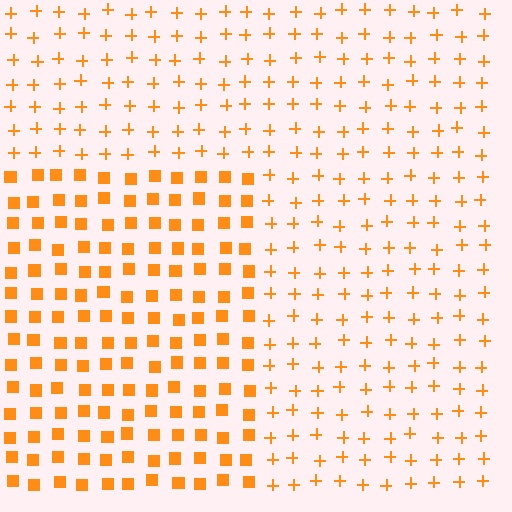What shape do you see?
I see a rectangle.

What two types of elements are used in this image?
The image uses squares inside the rectangle region and plus signs outside it.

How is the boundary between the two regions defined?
The boundary is defined by a change in element shape: squares inside vs. plus signs outside. All elements share the same color and spacing.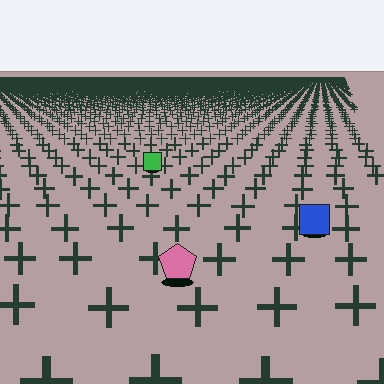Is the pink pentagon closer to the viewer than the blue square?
Yes. The pink pentagon is closer — you can tell from the texture gradient: the ground texture is coarser near it.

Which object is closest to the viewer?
The pink pentagon is closest. The texture marks near it are larger and more spread out.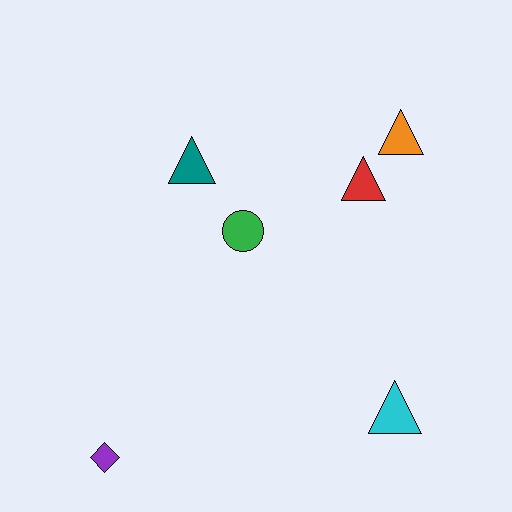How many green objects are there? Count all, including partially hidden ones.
There is 1 green object.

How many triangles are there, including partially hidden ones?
There are 4 triangles.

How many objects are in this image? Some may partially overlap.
There are 6 objects.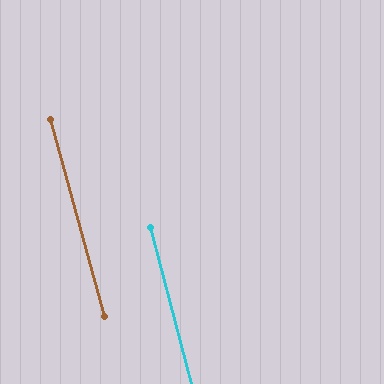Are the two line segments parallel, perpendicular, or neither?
Parallel — their directions differ by only 0.5°.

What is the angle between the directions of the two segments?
Approximately 0 degrees.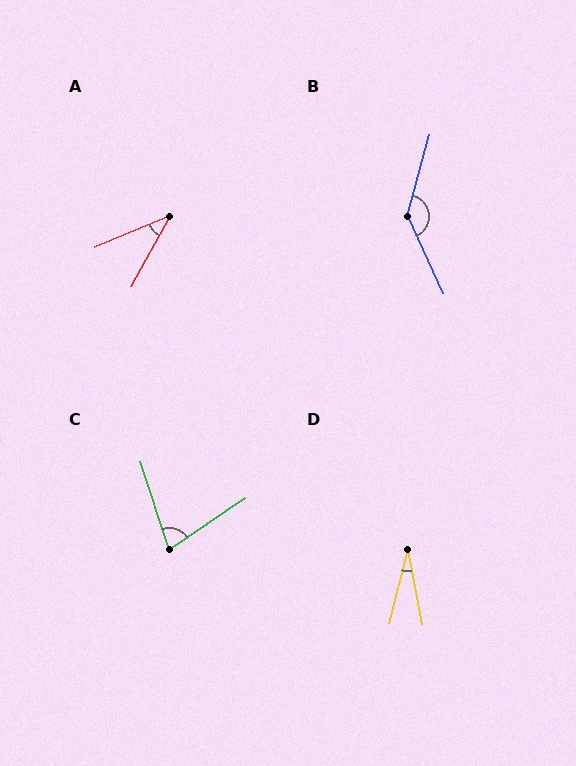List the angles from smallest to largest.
D (25°), A (38°), C (73°), B (140°).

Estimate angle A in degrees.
Approximately 38 degrees.